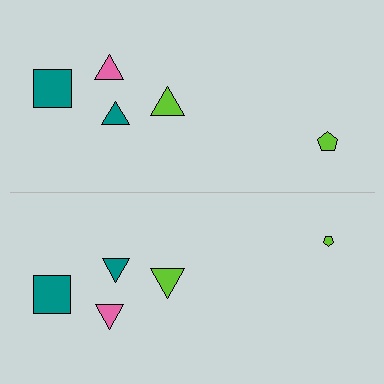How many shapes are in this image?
There are 10 shapes in this image.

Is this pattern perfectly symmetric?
No, the pattern is not perfectly symmetric. The lime pentagon on the bottom side has a different size than its mirror counterpart.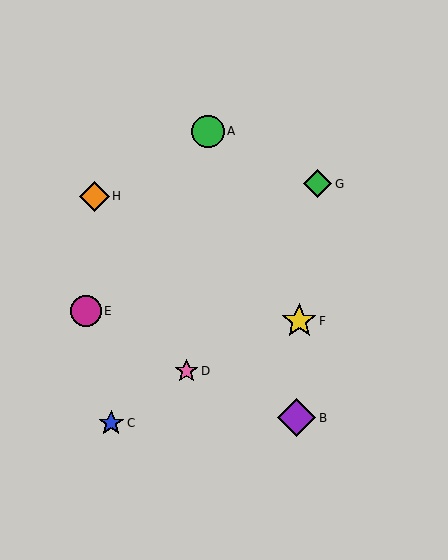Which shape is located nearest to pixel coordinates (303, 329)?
The yellow star (labeled F) at (299, 321) is nearest to that location.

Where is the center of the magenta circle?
The center of the magenta circle is at (86, 311).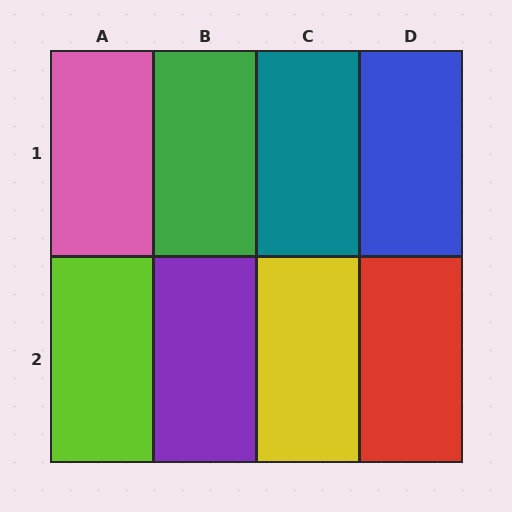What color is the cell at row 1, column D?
Blue.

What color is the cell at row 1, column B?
Green.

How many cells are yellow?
1 cell is yellow.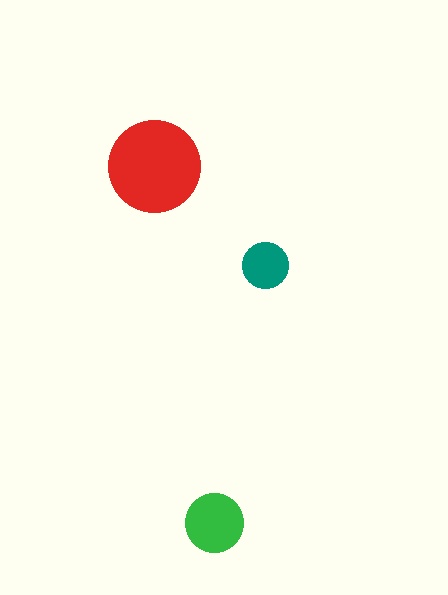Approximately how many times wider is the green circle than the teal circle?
About 1.5 times wider.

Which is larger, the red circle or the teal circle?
The red one.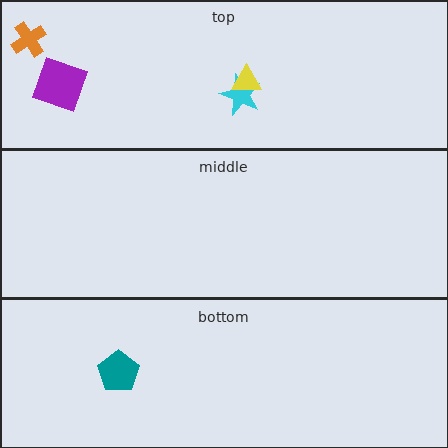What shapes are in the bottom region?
The teal pentagon.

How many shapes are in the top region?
4.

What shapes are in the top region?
The purple square, the orange cross, the cyan star, the yellow triangle.